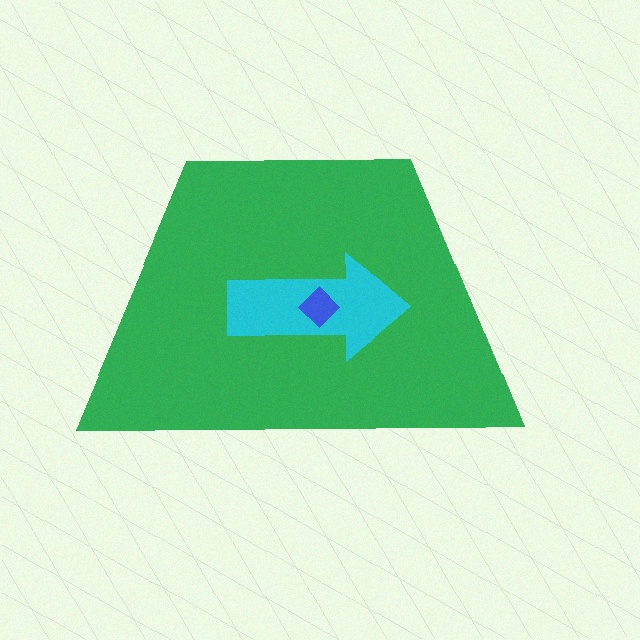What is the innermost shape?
The blue diamond.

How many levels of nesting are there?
3.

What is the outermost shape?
The green trapezoid.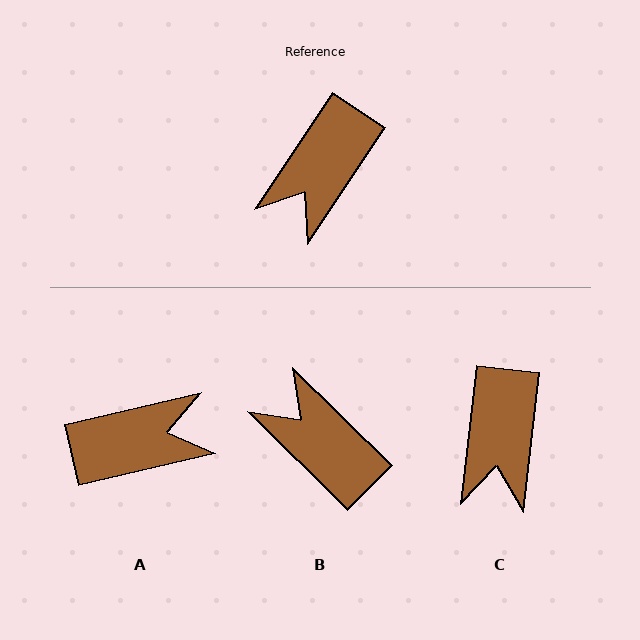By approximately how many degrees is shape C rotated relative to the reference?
Approximately 27 degrees counter-clockwise.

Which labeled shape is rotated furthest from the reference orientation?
A, about 137 degrees away.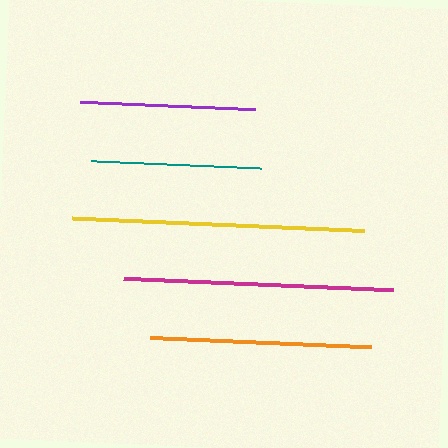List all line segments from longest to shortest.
From longest to shortest: yellow, magenta, orange, purple, teal.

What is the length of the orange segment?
The orange segment is approximately 220 pixels long.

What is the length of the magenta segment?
The magenta segment is approximately 271 pixels long.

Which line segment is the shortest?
The teal line is the shortest at approximately 171 pixels.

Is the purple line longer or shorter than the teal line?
The purple line is longer than the teal line.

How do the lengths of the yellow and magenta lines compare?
The yellow and magenta lines are approximately the same length.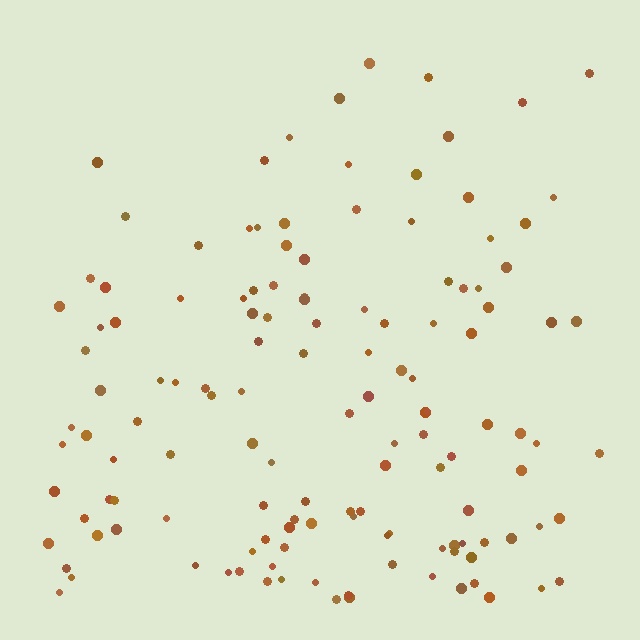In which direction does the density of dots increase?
From top to bottom, with the bottom side densest.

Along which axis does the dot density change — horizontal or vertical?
Vertical.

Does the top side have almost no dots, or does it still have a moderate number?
Still a moderate number, just noticeably fewer than the bottom.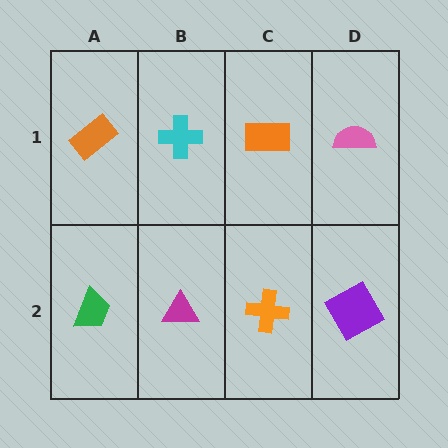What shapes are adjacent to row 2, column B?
A cyan cross (row 1, column B), a green trapezoid (row 2, column A), an orange cross (row 2, column C).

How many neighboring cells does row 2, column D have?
2.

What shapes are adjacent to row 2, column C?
An orange rectangle (row 1, column C), a magenta triangle (row 2, column B), a purple square (row 2, column D).